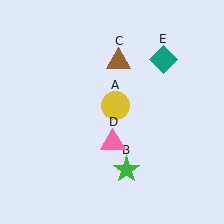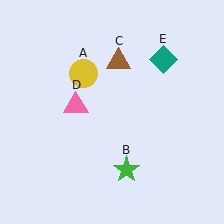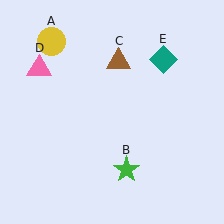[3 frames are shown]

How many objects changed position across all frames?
2 objects changed position: yellow circle (object A), pink triangle (object D).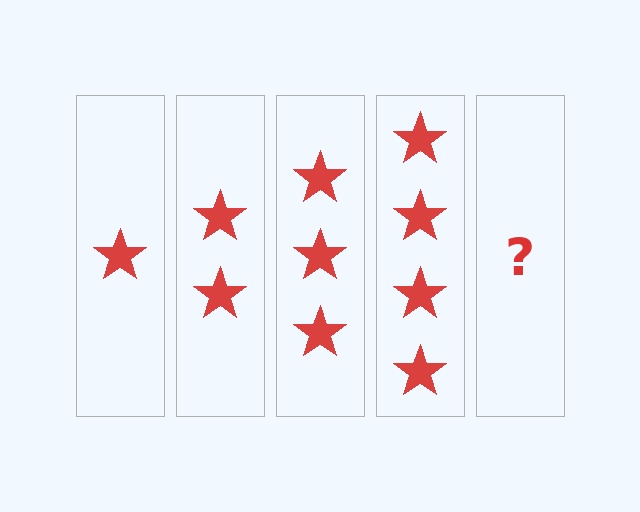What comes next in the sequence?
The next element should be 5 stars.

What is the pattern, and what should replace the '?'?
The pattern is that each step adds one more star. The '?' should be 5 stars.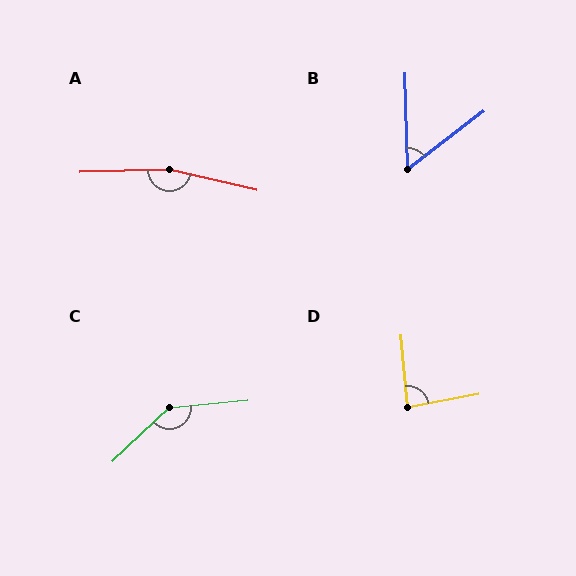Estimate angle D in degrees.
Approximately 85 degrees.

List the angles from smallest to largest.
B (54°), D (85°), C (142°), A (165°).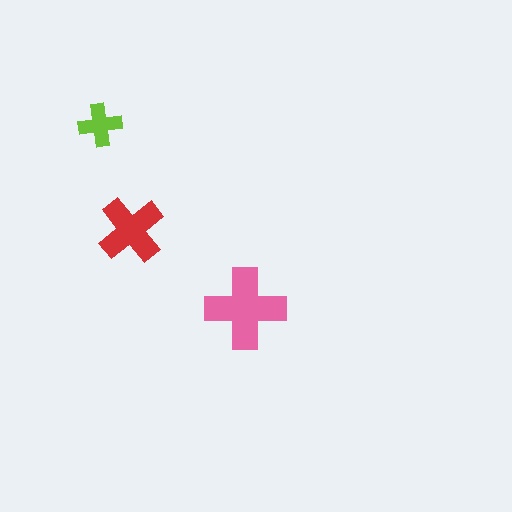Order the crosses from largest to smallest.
the pink one, the red one, the lime one.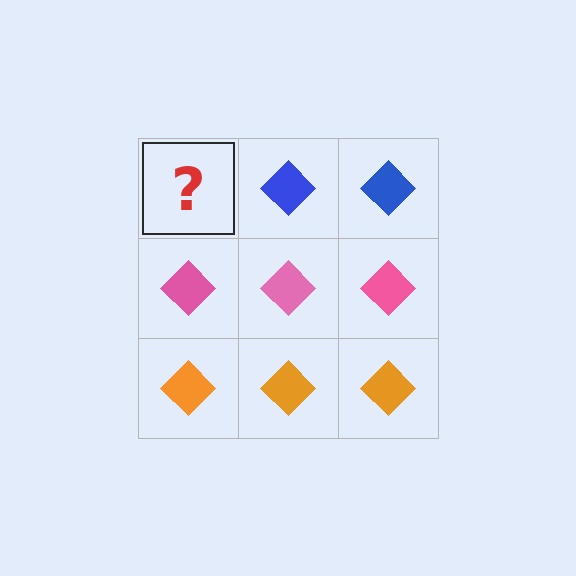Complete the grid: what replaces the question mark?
The question mark should be replaced with a blue diamond.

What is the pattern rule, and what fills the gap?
The rule is that each row has a consistent color. The gap should be filled with a blue diamond.